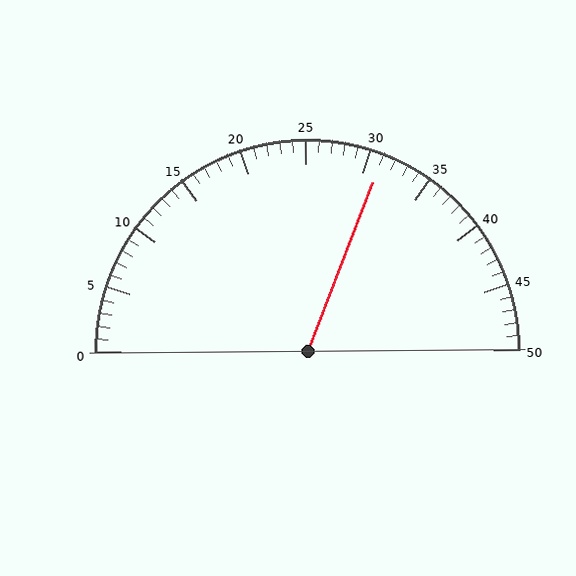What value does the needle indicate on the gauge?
The needle indicates approximately 31.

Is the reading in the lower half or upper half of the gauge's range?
The reading is in the upper half of the range (0 to 50).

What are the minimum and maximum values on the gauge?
The gauge ranges from 0 to 50.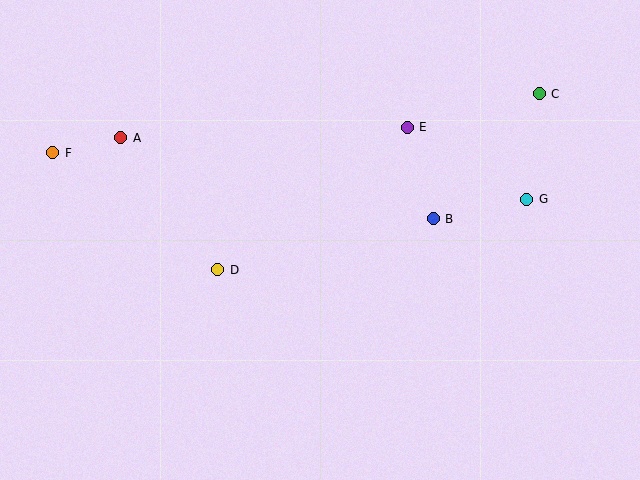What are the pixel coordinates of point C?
Point C is at (539, 94).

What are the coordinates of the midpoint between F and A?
The midpoint between F and A is at (87, 145).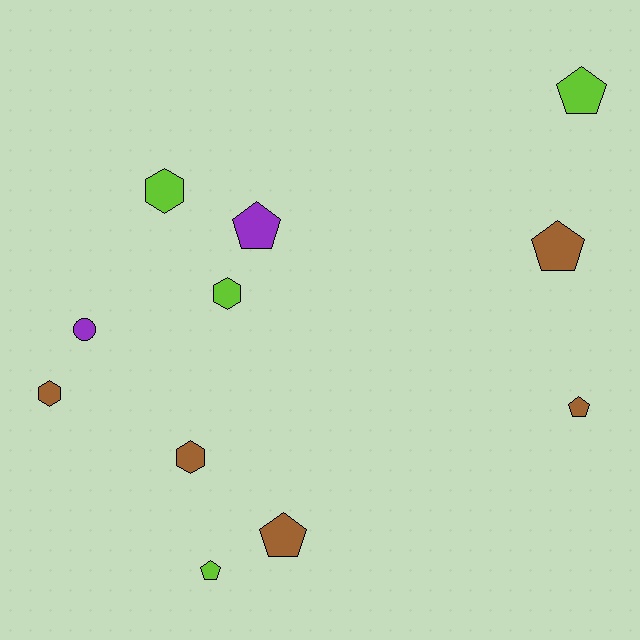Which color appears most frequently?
Brown, with 5 objects.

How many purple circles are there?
There is 1 purple circle.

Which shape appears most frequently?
Pentagon, with 6 objects.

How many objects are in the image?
There are 11 objects.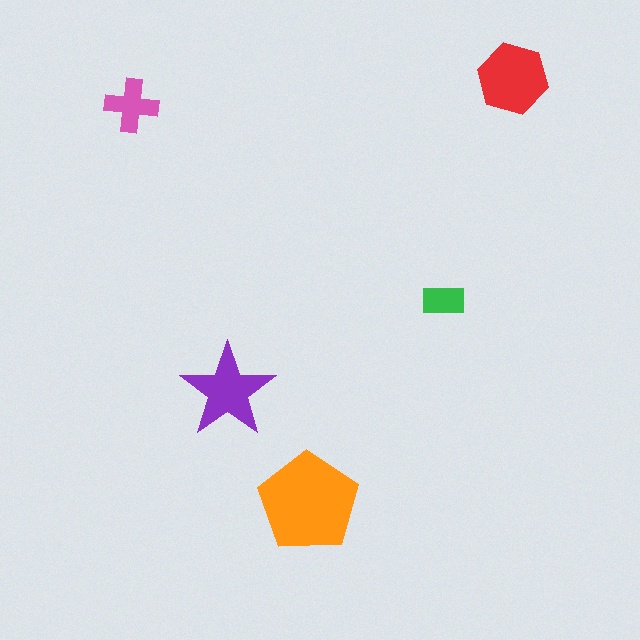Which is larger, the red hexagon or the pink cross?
The red hexagon.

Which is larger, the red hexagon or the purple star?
The red hexagon.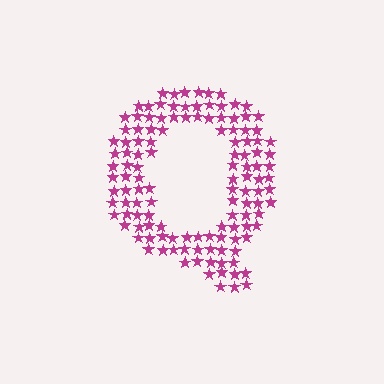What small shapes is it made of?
It is made of small stars.